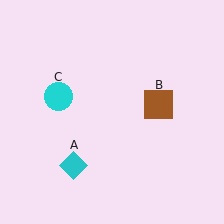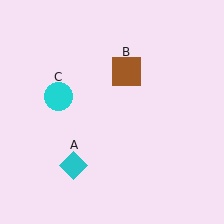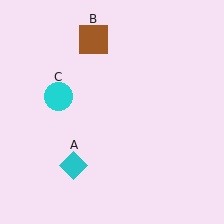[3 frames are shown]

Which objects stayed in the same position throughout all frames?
Cyan diamond (object A) and cyan circle (object C) remained stationary.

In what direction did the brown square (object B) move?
The brown square (object B) moved up and to the left.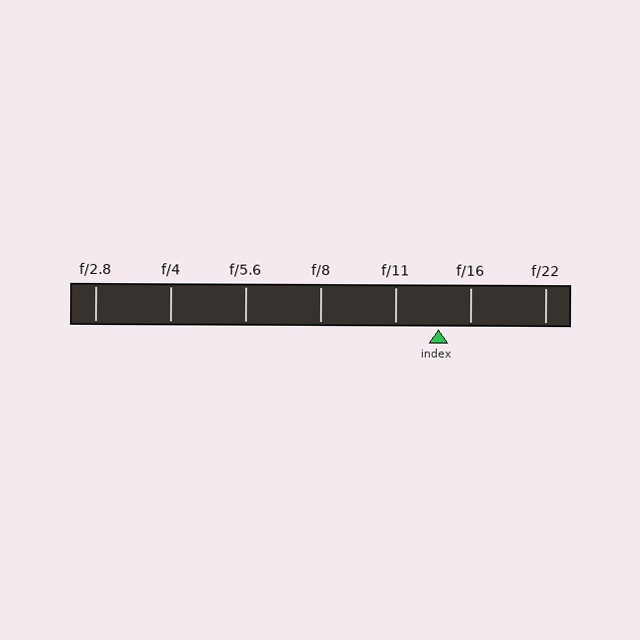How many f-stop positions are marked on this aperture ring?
There are 7 f-stop positions marked.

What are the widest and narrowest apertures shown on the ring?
The widest aperture shown is f/2.8 and the narrowest is f/22.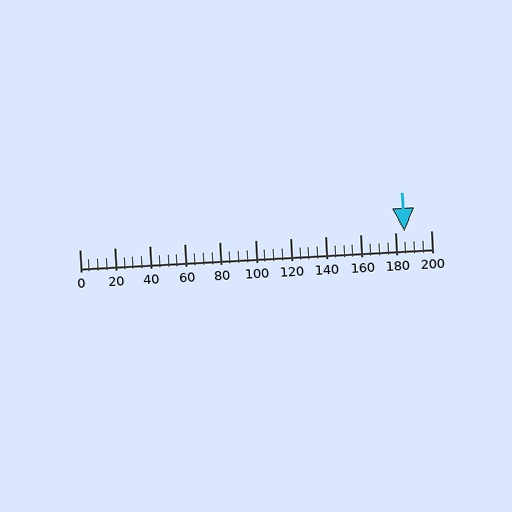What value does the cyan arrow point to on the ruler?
The cyan arrow points to approximately 185.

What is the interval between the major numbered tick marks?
The major tick marks are spaced 20 units apart.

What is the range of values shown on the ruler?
The ruler shows values from 0 to 200.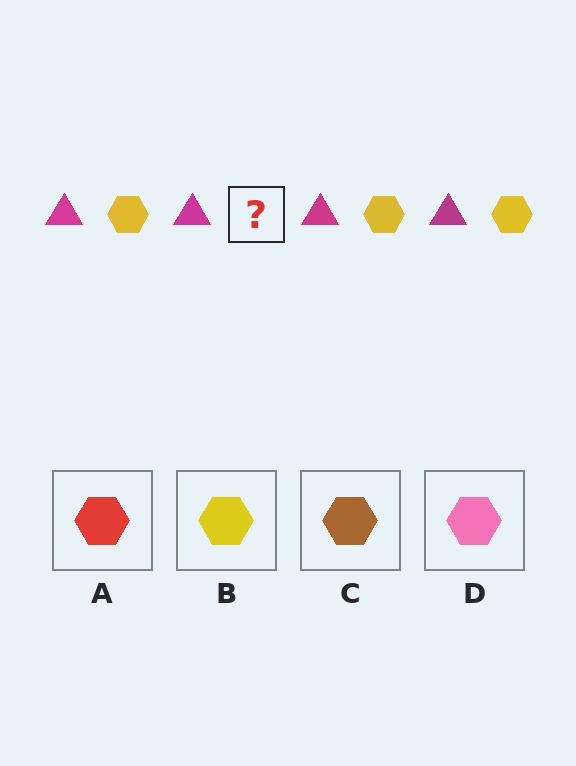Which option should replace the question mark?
Option B.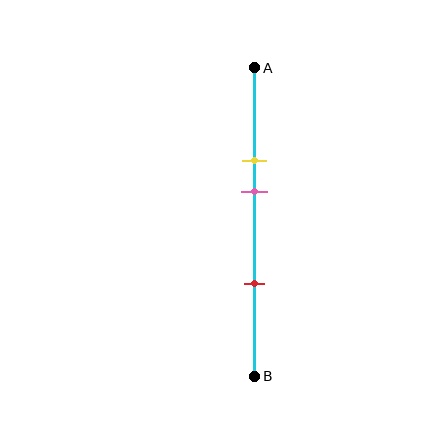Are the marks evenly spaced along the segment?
No, the marks are not evenly spaced.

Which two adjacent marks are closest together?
The yellow and pink marks are the closest adjacent pair.